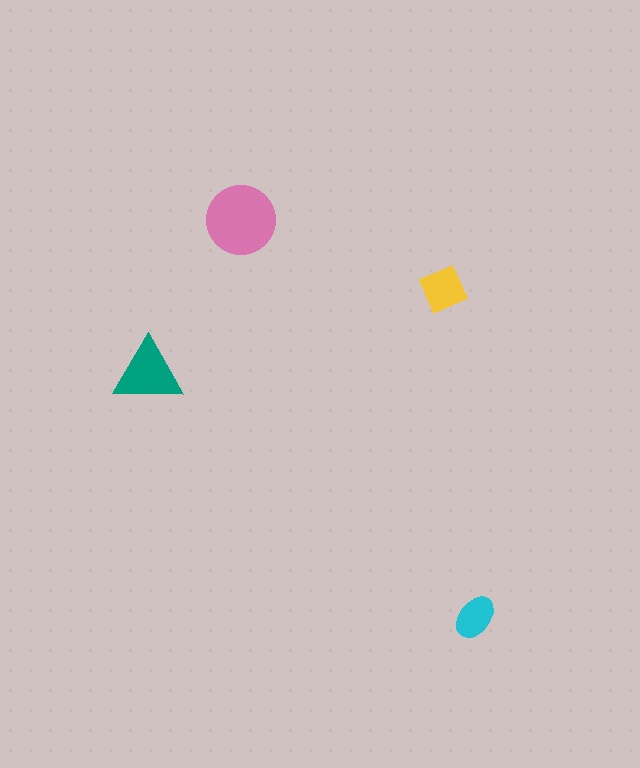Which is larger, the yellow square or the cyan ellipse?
The yellow square.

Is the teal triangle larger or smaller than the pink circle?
Smaller.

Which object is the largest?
The pink circle.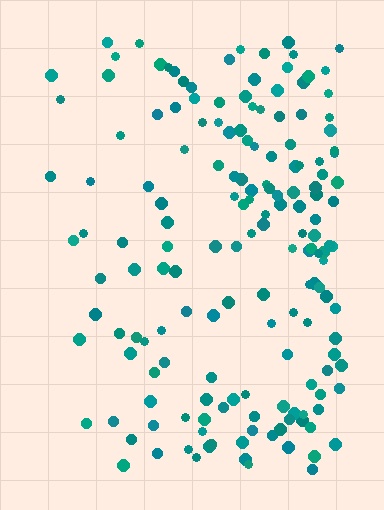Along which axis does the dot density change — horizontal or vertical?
Horizontal.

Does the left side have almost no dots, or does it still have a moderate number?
Still a moderate number, just noticeably fewer than the right.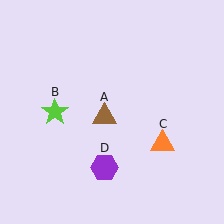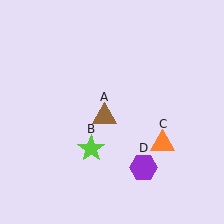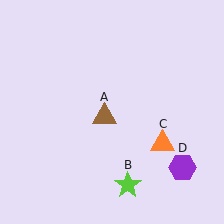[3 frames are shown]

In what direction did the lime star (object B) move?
The lime star (object B) moved down and to the right.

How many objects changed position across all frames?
2 objects changed position: lime star (object B), purple hexagon (object D).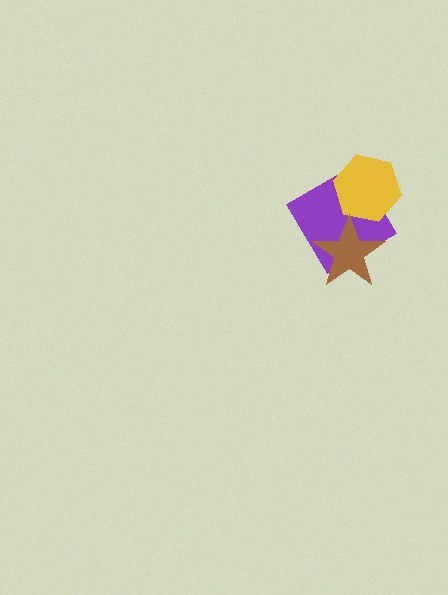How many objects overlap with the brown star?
1 object overlaps with the brown star.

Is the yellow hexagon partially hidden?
No, no other shape covers it.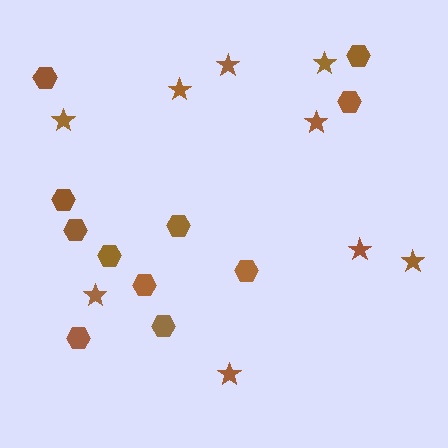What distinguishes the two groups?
There are 2 groups: one group of stars (9) and one group of hexagons (11).